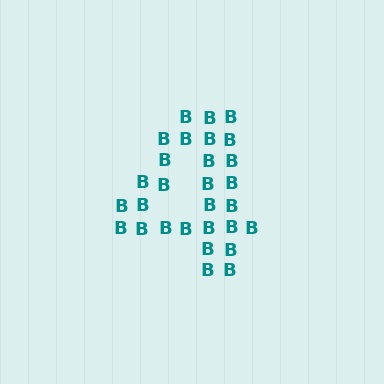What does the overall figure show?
The overall figure shows the digit 4.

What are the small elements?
The small elements are letter B's.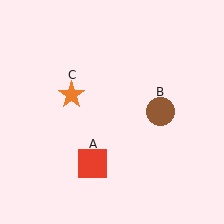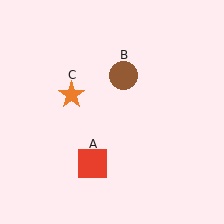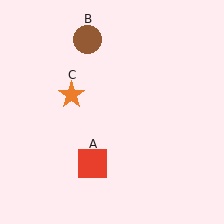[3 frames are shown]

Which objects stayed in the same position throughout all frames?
Red square (object A) and orange star (object C) remained stationary.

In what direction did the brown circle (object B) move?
The brown circle (object B) moved up and to the left.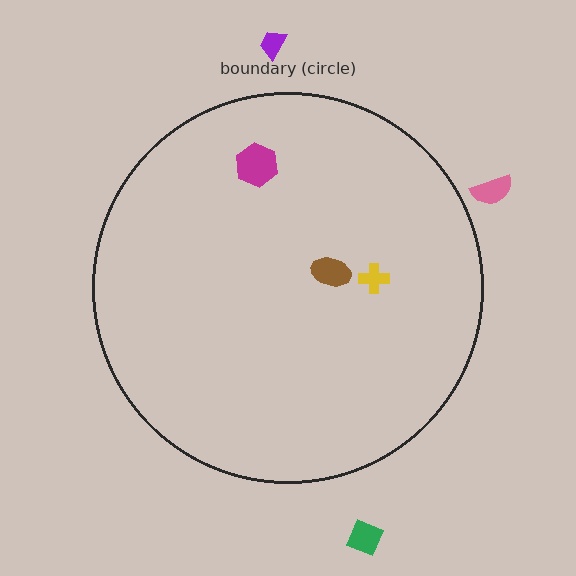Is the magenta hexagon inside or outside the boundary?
Inside.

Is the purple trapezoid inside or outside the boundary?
Outside.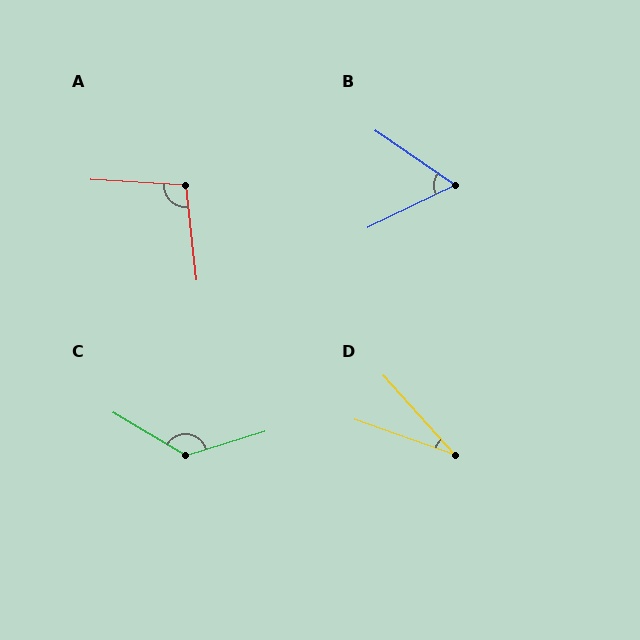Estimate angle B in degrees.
Approximately 60 degrees.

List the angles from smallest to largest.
D (28°), B (60°), A (100°), C (132°).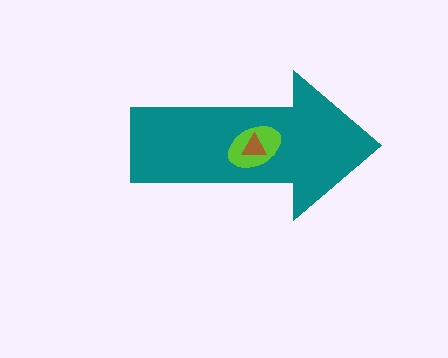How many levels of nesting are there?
3.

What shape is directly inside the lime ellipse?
The brown triangle.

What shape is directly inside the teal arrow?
The lime ellipse.